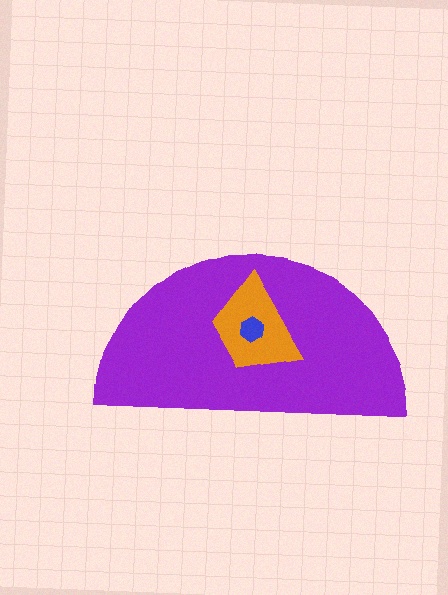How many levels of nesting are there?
3.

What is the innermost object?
The blue hexagon.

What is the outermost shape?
The purple semicircle.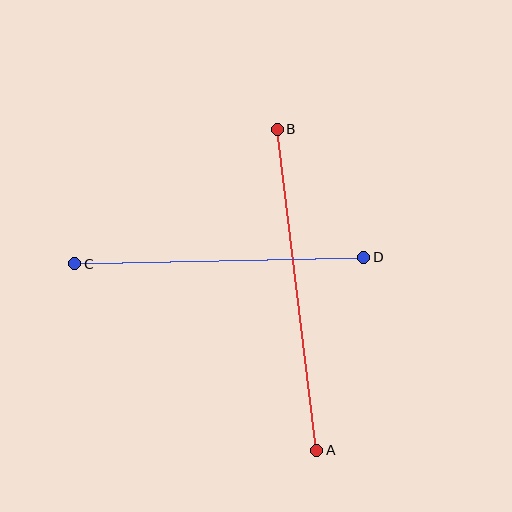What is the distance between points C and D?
The distance is approximately 289 pixels.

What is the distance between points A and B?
The distance is approximately 324 pixels.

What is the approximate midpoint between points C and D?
The midpoint is at approximately (219, 261) pixels.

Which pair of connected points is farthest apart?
Points A and B are farthest apart.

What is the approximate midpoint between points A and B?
The midpoint is at approximately (297, 290) pixels.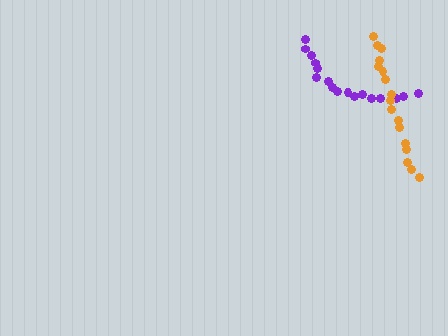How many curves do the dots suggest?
There are 2 distinct paths.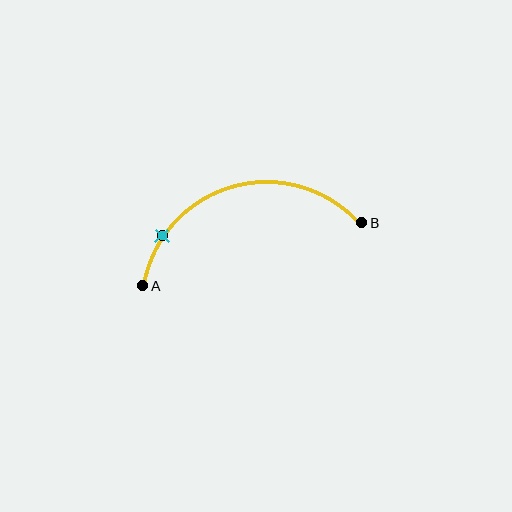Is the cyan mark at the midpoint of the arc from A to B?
No. The cyan mark lies on the arc but is closer to endpoint A. The arc midpoint would be at the point on the curve equidistant along the arc from both A and B.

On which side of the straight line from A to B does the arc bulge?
The arc bulges above the straight line connecting A and B.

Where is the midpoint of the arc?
The arc midpoint is the point on the curve farthest from the straight line joining A and B. It sits above that line.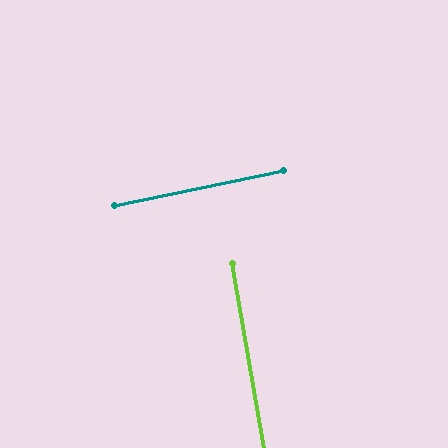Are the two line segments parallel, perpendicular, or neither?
Perpendicular — they meet at approximately 88°.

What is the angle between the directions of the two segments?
Approximately 88 degrees.